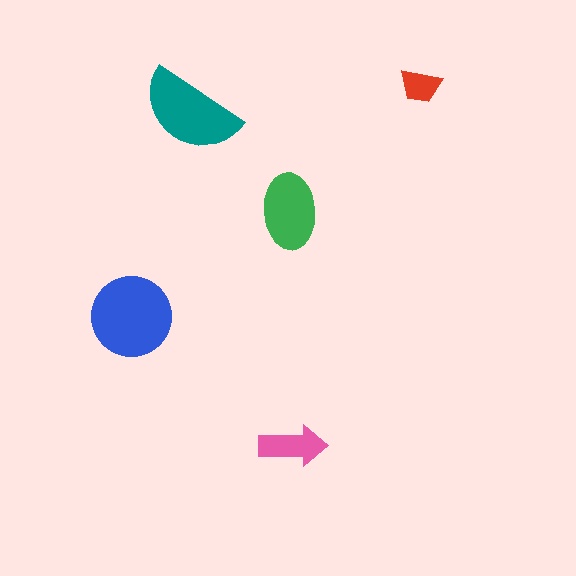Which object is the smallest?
The red trapezoid.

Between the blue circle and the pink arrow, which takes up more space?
The blue circle.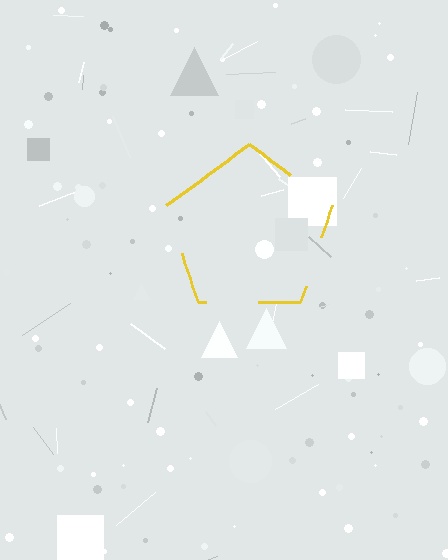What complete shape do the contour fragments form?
The contour fragments form a pentagon.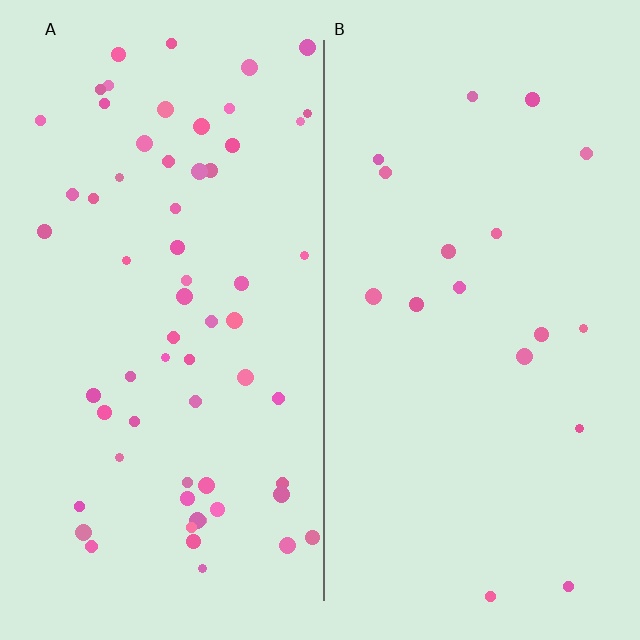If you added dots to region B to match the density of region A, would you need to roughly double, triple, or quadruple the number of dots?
Approximately quadruple.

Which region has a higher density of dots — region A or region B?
A (the left).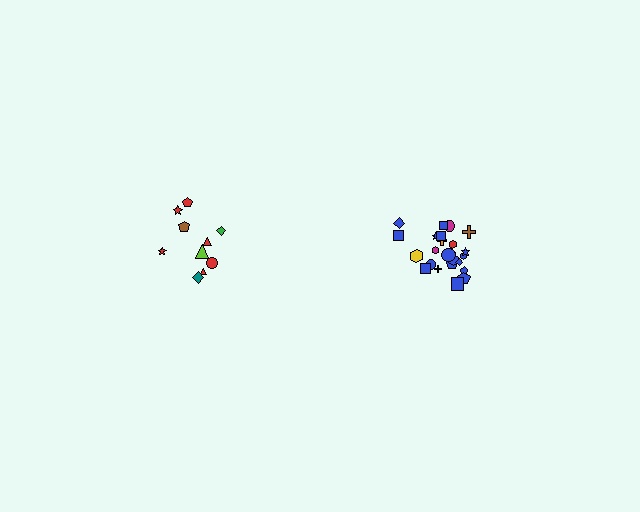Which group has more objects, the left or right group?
The right group.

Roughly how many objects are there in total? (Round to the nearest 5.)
Roughly 35 objects in total.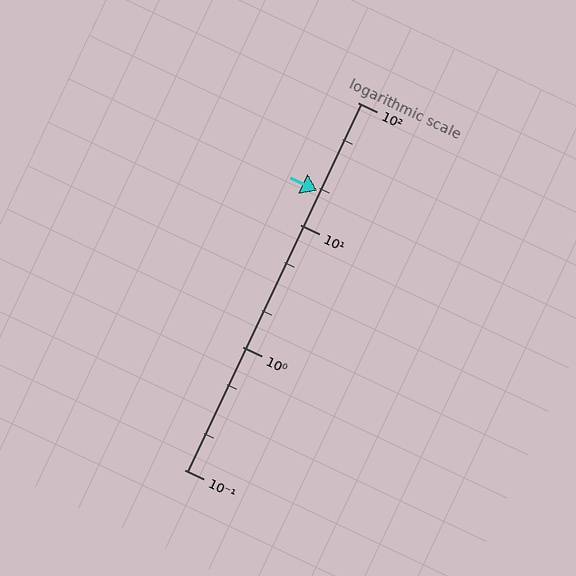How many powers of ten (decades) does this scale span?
The scale spans 3 decades, from 0.1 to 100.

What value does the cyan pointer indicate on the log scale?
The pointer indicates approximately 19.